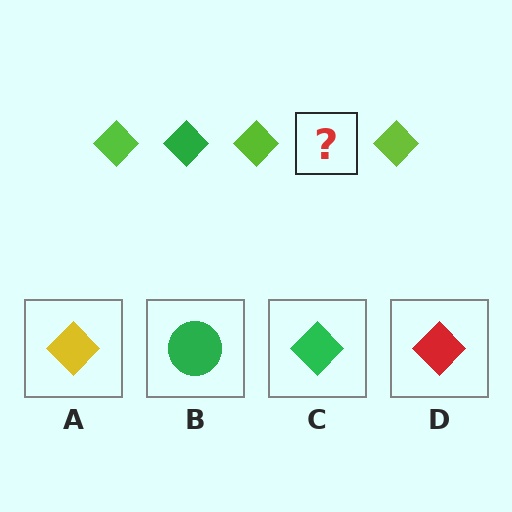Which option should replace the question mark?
Option C.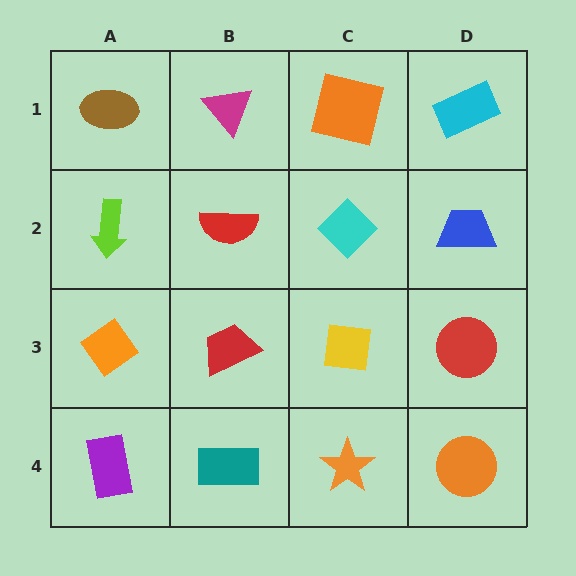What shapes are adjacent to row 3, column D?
A blue trapezoid (row 2, column D), an orange circle (row 4, column D), a yellow square (row 3, column C).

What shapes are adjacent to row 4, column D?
A red circle (row 3, column D), an orange star (row 4, column C).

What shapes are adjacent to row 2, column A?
A brown ellipse (row 1, column A), an orange diamond (row 3, column A), a red semicircle (row 2, column B).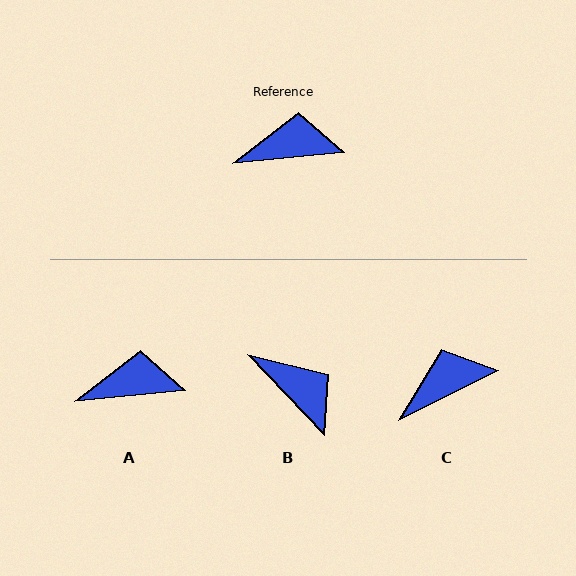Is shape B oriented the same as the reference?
No, it is off by about 52 degrees.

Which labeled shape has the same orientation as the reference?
A.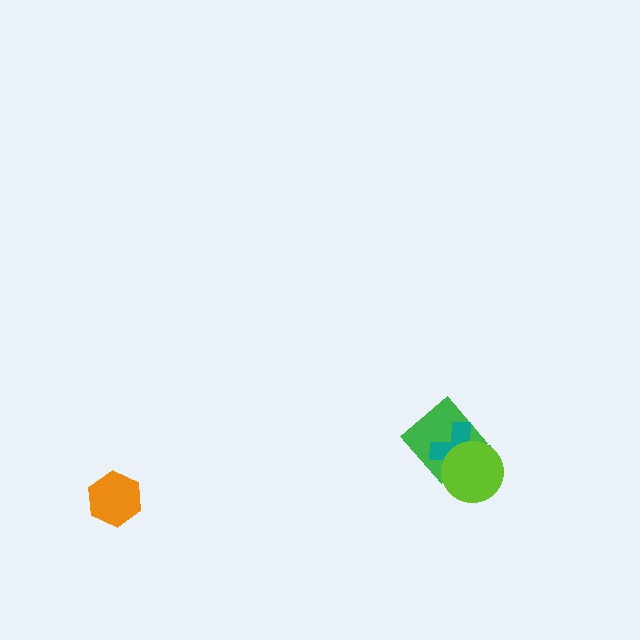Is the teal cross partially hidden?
Yes, it is partially covered by another shape.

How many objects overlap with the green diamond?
2 objects overlap with the green diamond.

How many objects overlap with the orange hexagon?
0 objects overlap with the orange hexagon.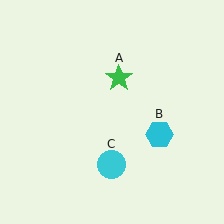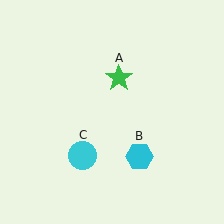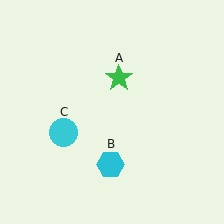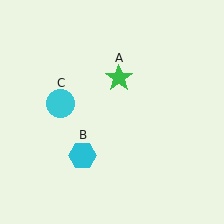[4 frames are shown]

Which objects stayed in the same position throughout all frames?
Green star (object A) remained stationary.